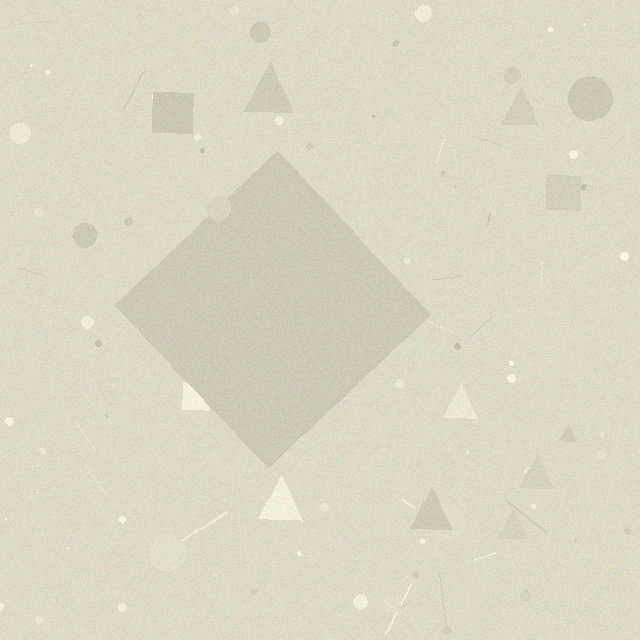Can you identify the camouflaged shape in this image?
The camouflaged shape is a diamond.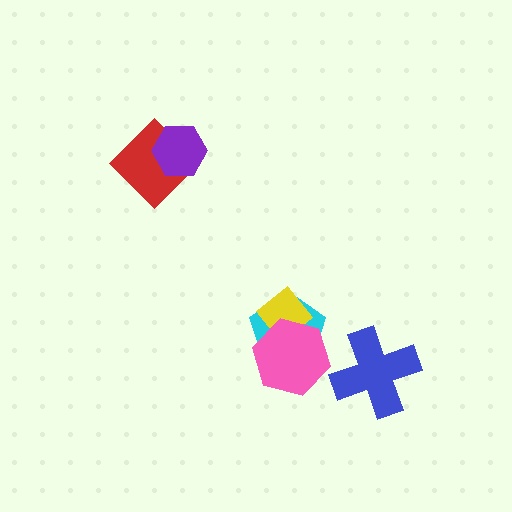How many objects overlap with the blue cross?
0 objects overlap with the blue cross.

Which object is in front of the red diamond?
The purple hexagon is in front of the red diamond.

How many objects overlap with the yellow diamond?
2 objects overlap with the yellow diamond.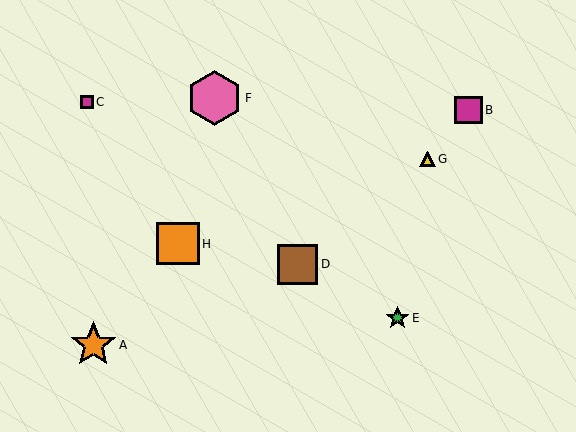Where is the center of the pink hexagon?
The center of the pink hexagon is at (215, 98).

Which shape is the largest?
The pink hexagon (labeled F) is the largest.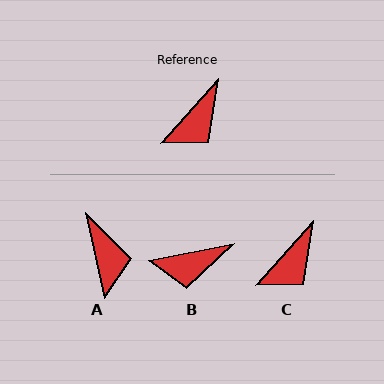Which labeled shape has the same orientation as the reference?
C.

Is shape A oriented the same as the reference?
No, it is off by about 54 degrees.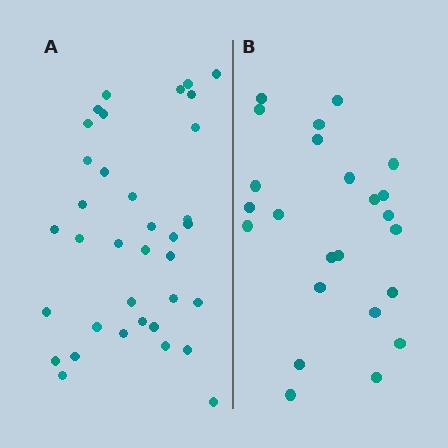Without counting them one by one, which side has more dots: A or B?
Region A (the left region) has more dots.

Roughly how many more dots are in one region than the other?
Region A has roughly 12 or so more dots than region B.